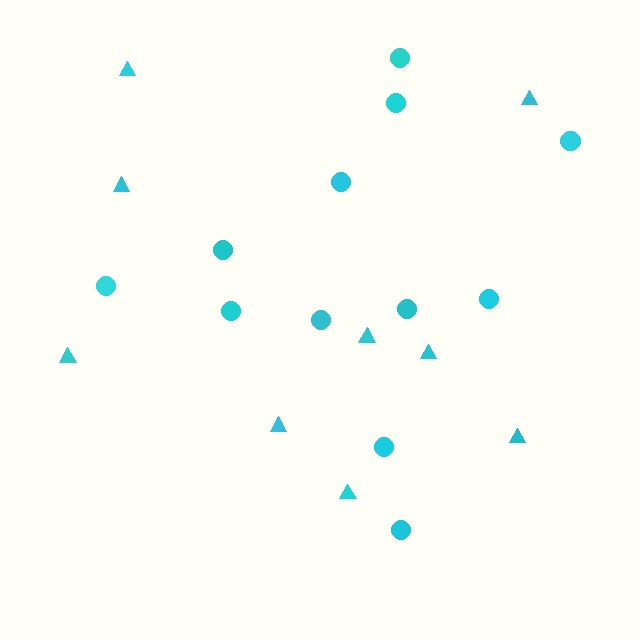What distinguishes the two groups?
There are 2 groups: one group of triangles (9) and one group of circles (12).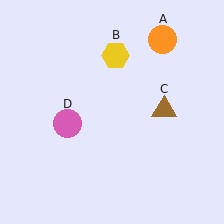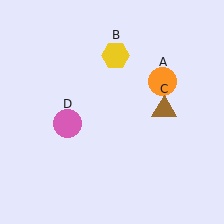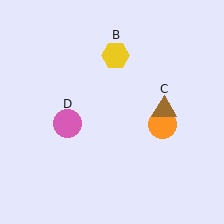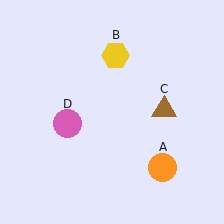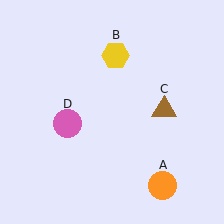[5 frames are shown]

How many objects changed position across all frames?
1 object changed position: orange circle (object A).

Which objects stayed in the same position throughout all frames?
Yellow hexagon (object B) and brown triangle (object C) and pink circle (object D) remained stationary.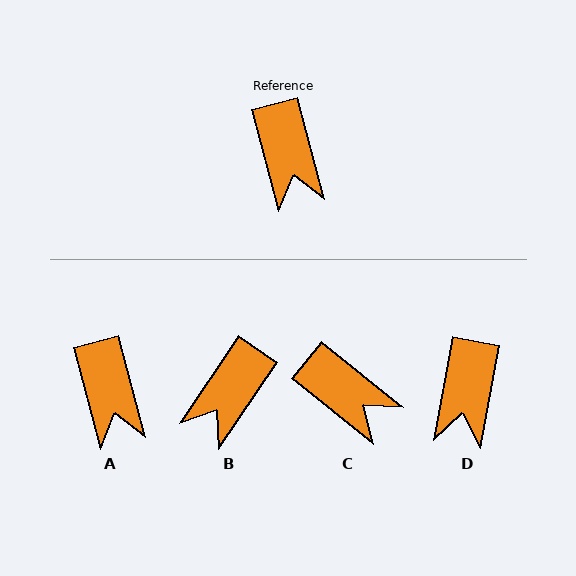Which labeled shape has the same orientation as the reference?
A.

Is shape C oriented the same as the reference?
No, it is off by about 37 degrees.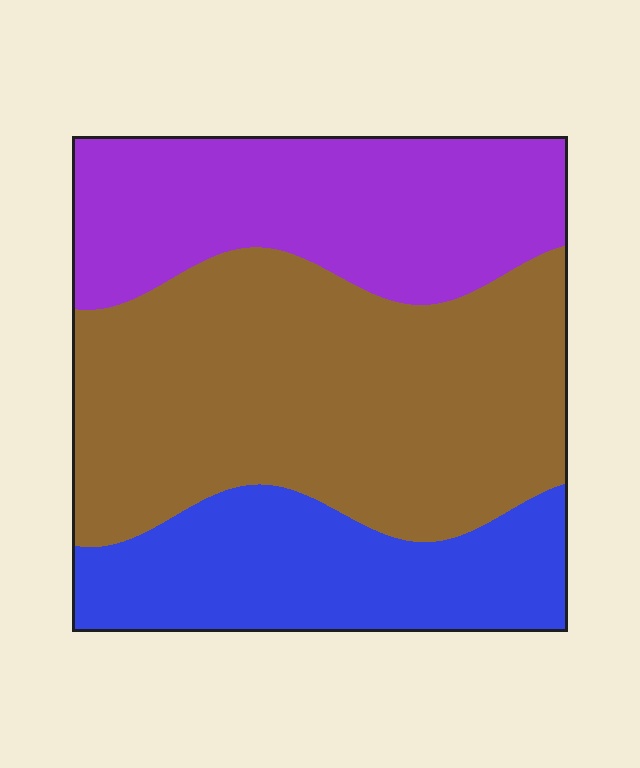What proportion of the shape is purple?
Purple takes up about one quarter (1/4) of the shape.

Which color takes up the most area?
Brown, at roughly 50%.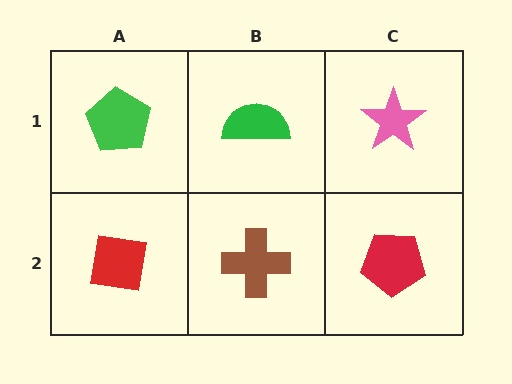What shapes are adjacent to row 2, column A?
A green pentagon (row 1, column A), a brown cross (row 2, column B).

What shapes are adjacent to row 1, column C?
A red pentagon (row 2, column C), a green semicircle (row 1, column B).